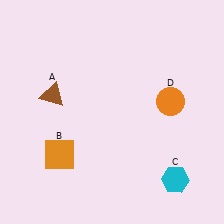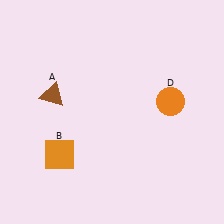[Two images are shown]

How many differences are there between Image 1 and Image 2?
There is 1 difference between the two images.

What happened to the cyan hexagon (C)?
The cyan hexagon (C) was removed in Image 2. It was in the bottom-right area of Image 1.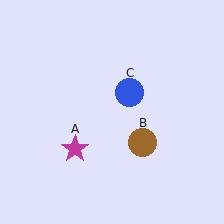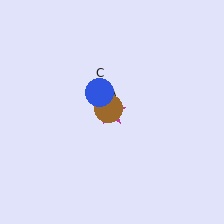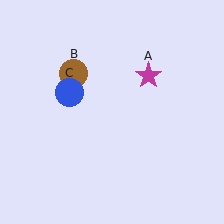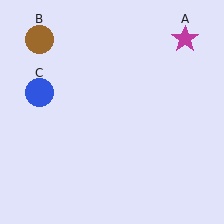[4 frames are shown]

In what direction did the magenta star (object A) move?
The magenta star (object A) moved up and to the right.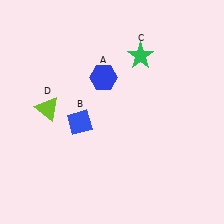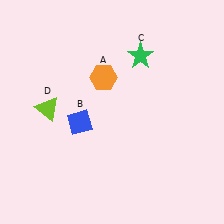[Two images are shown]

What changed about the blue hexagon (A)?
In Image 1, A is blue. In Image 2, it changed to orange.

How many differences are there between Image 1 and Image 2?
There is 1 difference between the two images.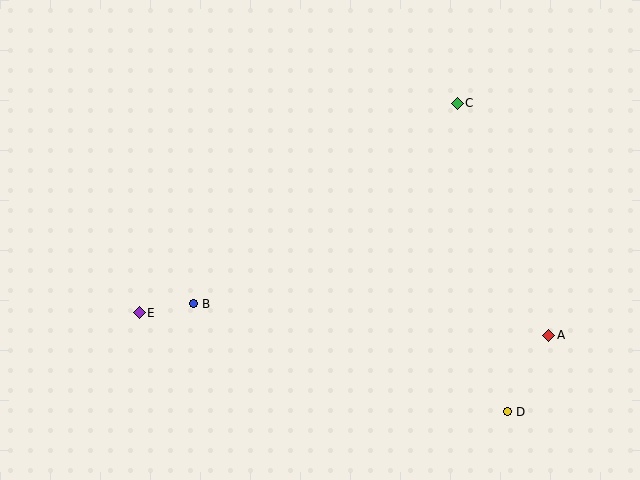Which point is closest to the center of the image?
Point B at (194, 304) is closest to the center.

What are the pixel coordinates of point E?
Point E is at (139, 313).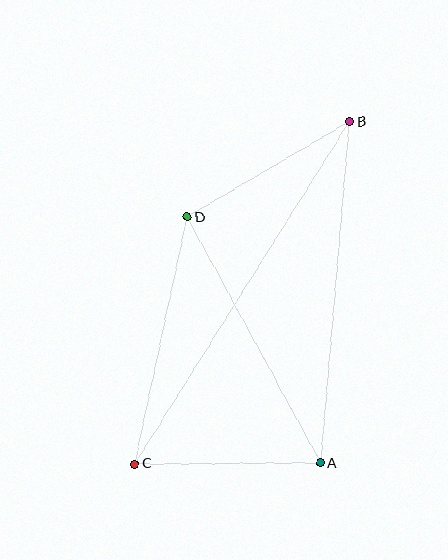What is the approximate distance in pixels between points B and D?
The distance between B and D is approximately 188 pixels.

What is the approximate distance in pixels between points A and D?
The distance between A and D is approximately 280 pixels.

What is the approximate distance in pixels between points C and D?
The distance between C and D is approximately 252 pixels.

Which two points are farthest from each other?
Points B and C are farthest from each other.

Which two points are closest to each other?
Points A and C are closest to each other.